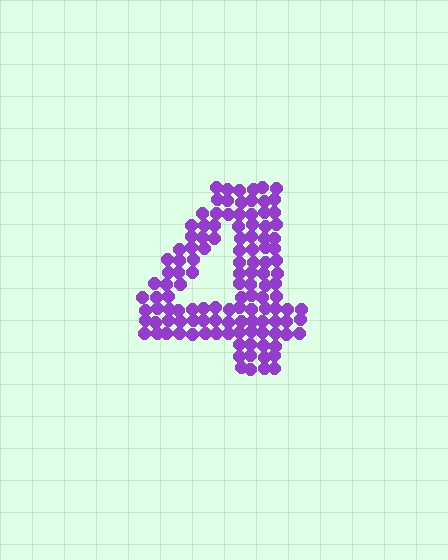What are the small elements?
The small elements are circles.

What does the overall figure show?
The overall figure shows the digit 4.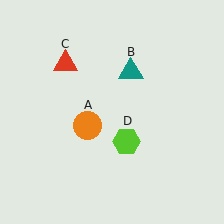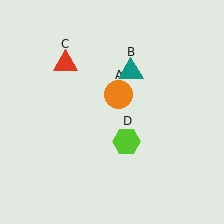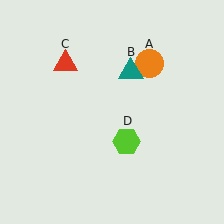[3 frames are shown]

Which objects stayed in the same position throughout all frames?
Teal triangle (object B) and red triangle (object C) and lime hexagon (object D) remained stationary.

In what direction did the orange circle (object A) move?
The orange circle (object A) moved up and to the right.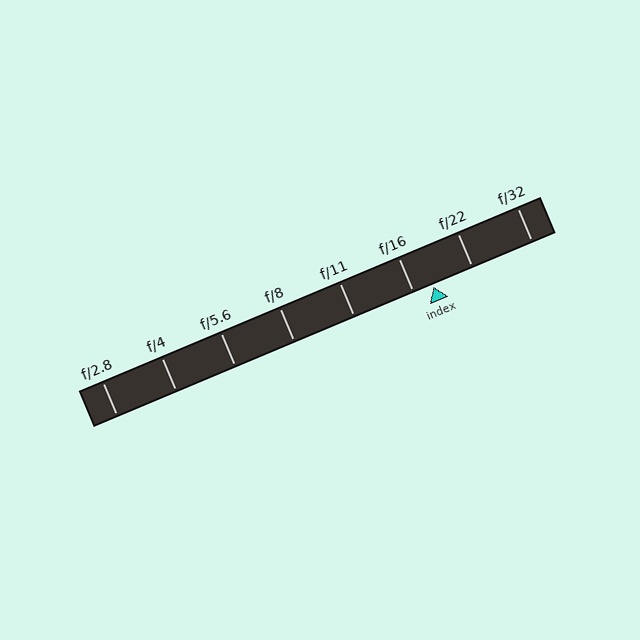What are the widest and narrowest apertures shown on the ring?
The widest aperture shown is f/2.8 and the narrowest is f/32.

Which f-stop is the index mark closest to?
The index mark is closest to f/16.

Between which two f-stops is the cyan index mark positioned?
The index mark is between f/16 and f/22.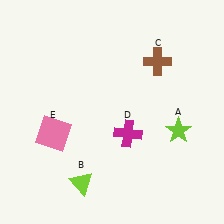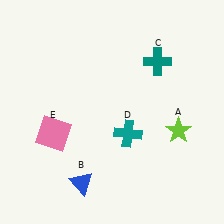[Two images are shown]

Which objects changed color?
B changed from lime to blue. C changed from brown to teal. D changed from magenta to teal.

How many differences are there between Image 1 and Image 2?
There are 3 differences between the two images.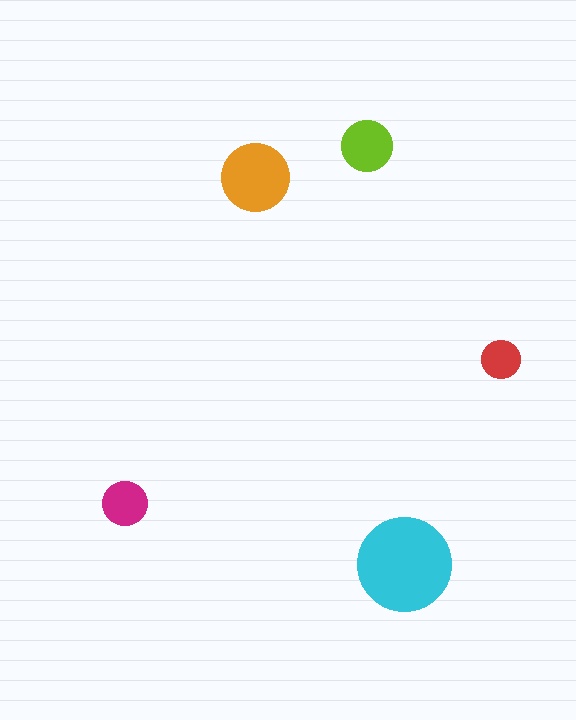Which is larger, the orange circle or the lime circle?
The orange one.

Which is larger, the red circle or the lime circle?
The lime one.